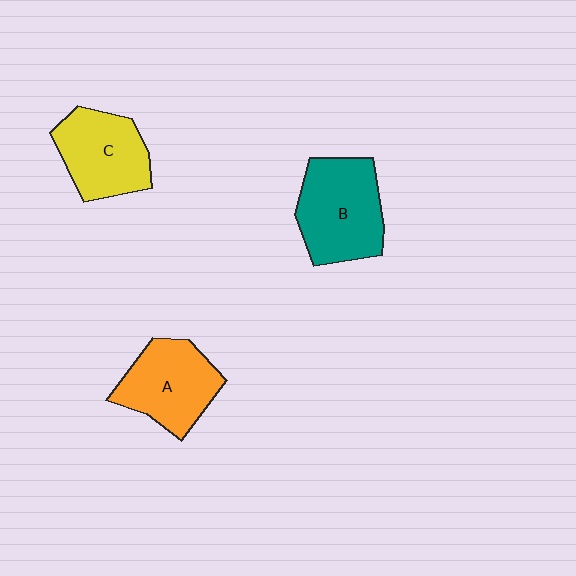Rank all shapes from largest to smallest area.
From largest to smallest: B (teal), A (orange), C (yellow).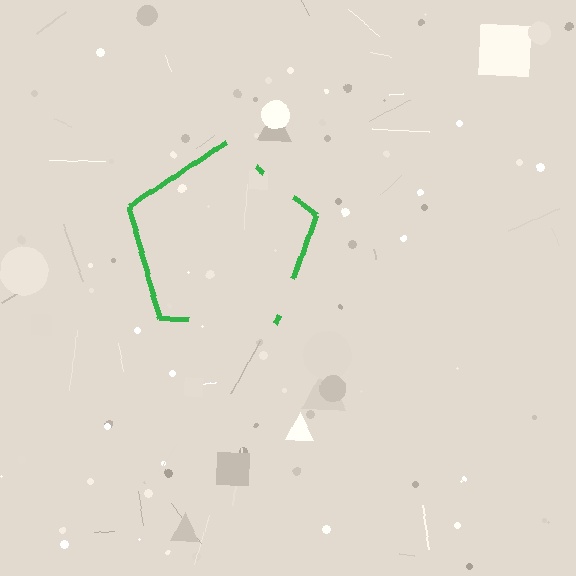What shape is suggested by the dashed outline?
The dashed outline suggests a pentagon.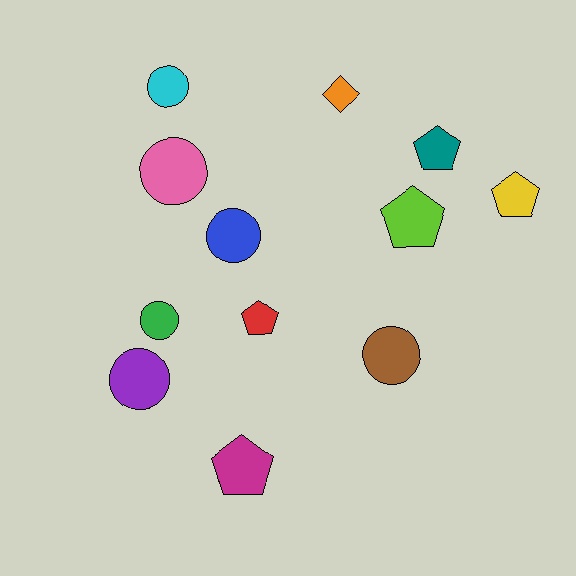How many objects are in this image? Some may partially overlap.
There are 12 objects.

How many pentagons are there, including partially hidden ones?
There are 5 pentagons.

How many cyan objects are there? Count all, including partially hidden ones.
There is 1 cyan object.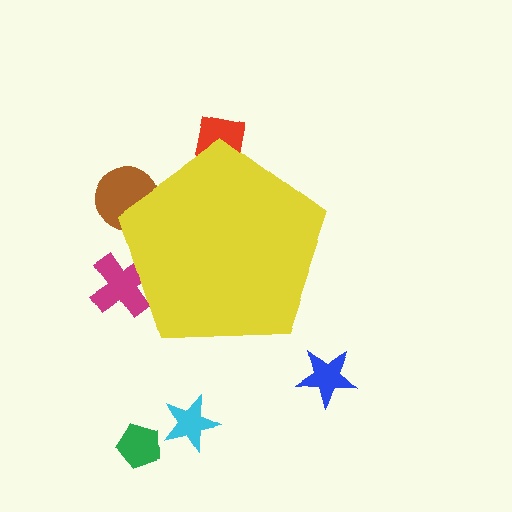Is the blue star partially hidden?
No, the blue star is fully visible.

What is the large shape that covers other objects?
A yellow pentagon.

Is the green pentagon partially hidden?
No, the green pentagon is fully visible.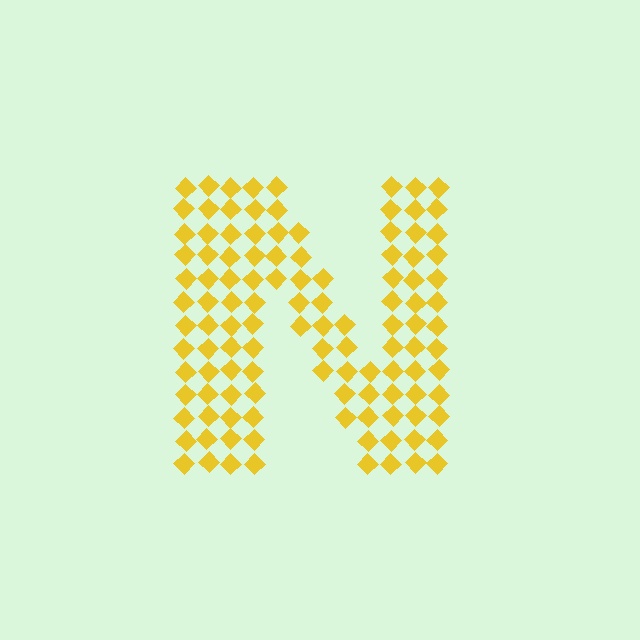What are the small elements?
The small elements are diamonds.